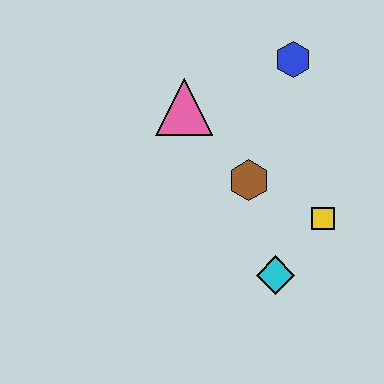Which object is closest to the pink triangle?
The brown hexagon is closest to the pink triangle.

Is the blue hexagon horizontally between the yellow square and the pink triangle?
Yes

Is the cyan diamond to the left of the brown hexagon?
No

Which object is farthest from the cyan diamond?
The blue hexagon is farthest from the cyan diamond.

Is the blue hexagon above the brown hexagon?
Yes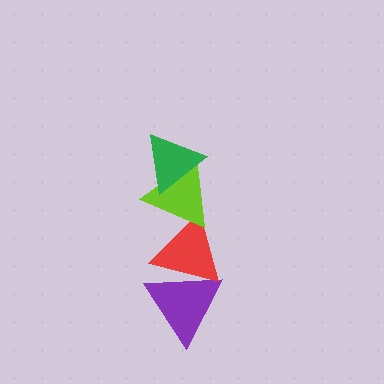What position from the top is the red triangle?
The red triangle is 3rd from the top.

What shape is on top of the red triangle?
The lime triangle is on top of the red triangle.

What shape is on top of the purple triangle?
The red triangle is on top of the purple triangle.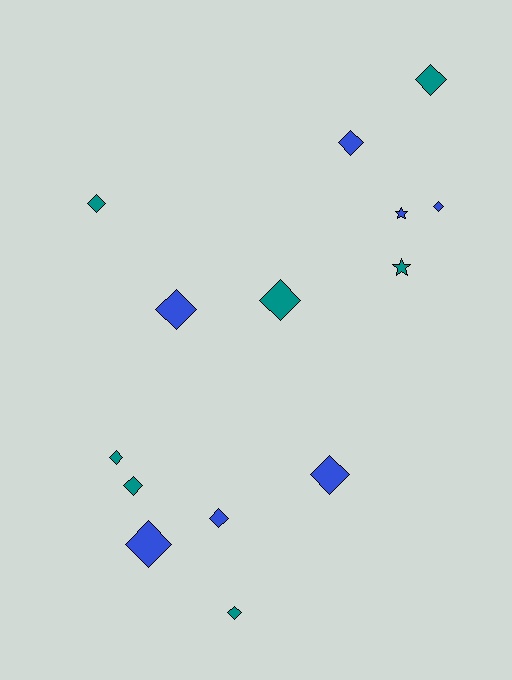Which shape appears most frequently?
Diamond, with 12 objects.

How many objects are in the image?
There are 14 objects.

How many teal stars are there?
There is 1 teal star.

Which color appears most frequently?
Teal, with 7 objects.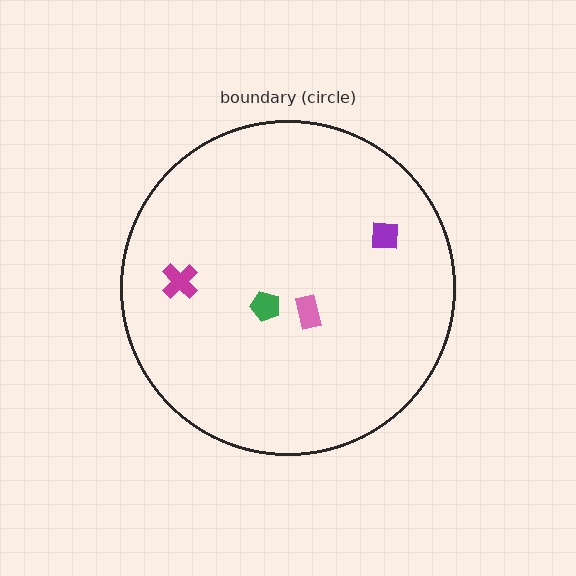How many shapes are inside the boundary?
4 inside, 0 outside.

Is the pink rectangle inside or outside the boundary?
Inside.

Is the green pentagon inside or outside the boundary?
Inside.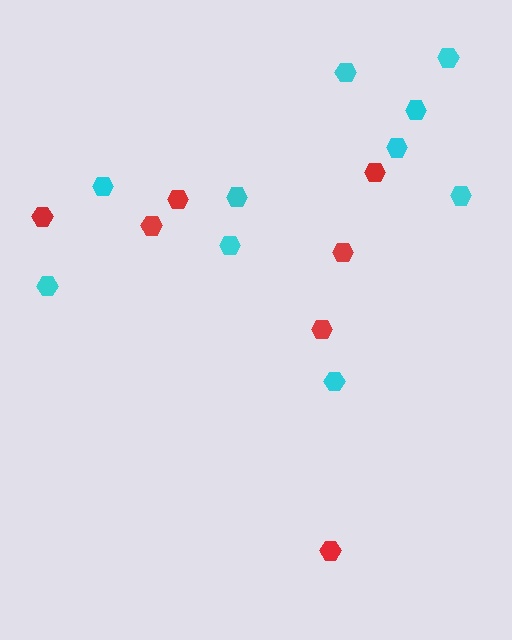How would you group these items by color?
There are 2 groups: one group of cyan hexagons (10) and one group of red hexagons (7).